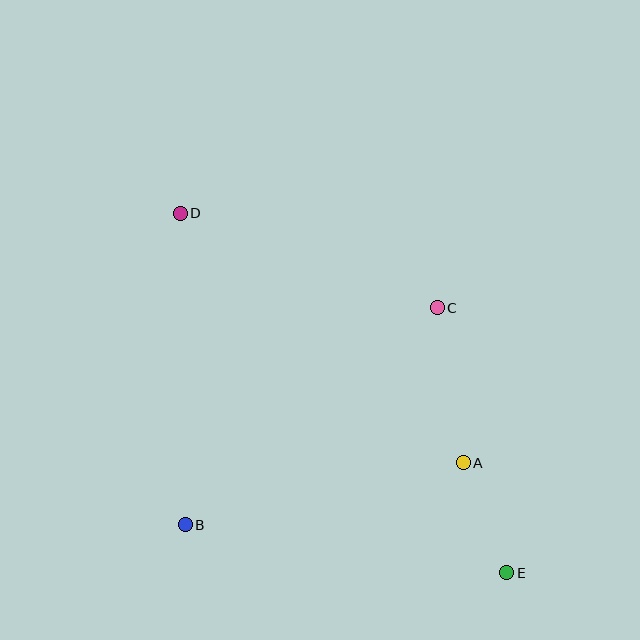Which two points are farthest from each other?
Points D and E are farthest from each other.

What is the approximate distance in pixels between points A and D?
The distance between A and D is approximately 377 pixels.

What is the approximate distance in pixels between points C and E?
The distance between C and E is approximately 274 pixels.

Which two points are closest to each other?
Points A and E are closest to each other.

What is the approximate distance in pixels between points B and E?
The distance between B and E is approximately 325 pixels.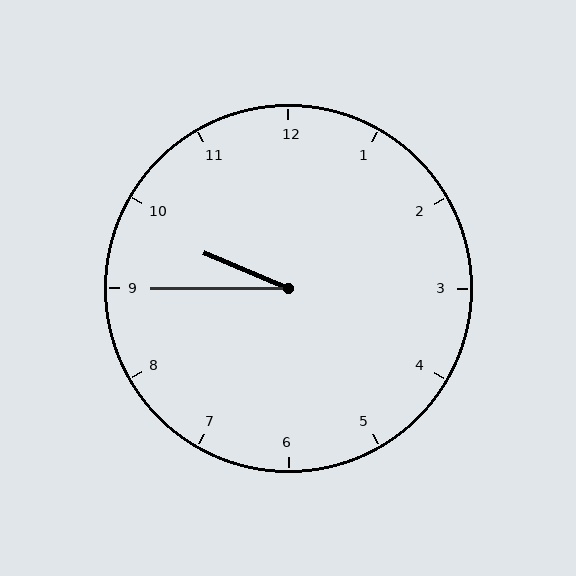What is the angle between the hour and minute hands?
Approximately 22 degrees.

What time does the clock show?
9:45.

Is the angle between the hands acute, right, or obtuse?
It is acute.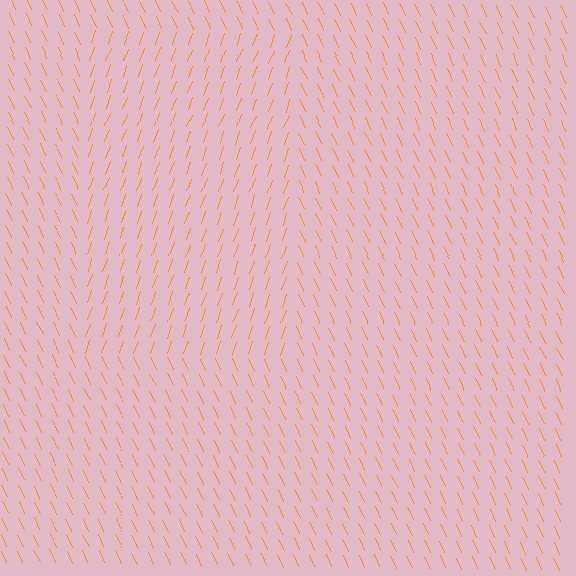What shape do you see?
I see a rectangle.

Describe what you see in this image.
The image is filled with small orange line segments. A rectangle region in the image has lines oriented differently from the surrounding lines, creating a visible texture boundary.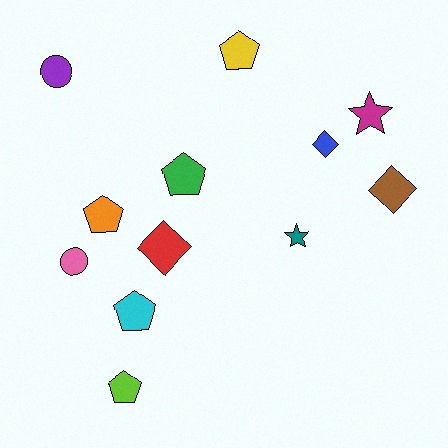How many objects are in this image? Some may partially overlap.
There are 12 objects.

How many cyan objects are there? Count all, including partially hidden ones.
There is 1 cyan object.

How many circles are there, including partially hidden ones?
There are 2 circles.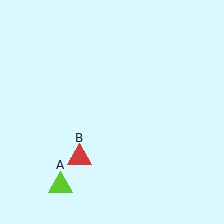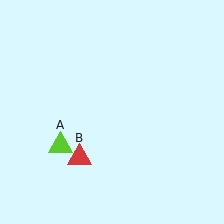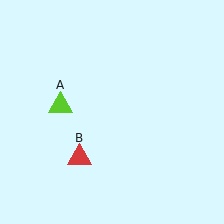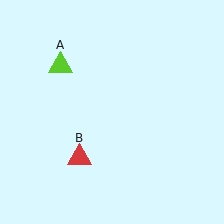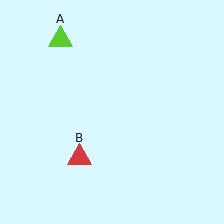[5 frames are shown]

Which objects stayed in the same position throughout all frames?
Red triangle (object B) remained stationary.